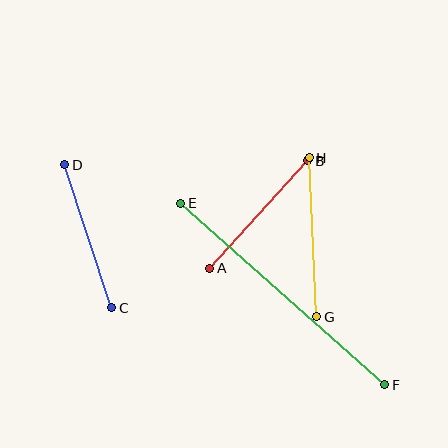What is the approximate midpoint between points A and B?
The midpoint is at approximately (259, 215) pixels.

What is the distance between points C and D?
The distance is approximately 150 pixels.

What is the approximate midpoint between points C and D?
The midpoint is at approximately (88, 236) pixels.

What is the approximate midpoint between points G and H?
The midpoint is at approximately (313, 237) pixels.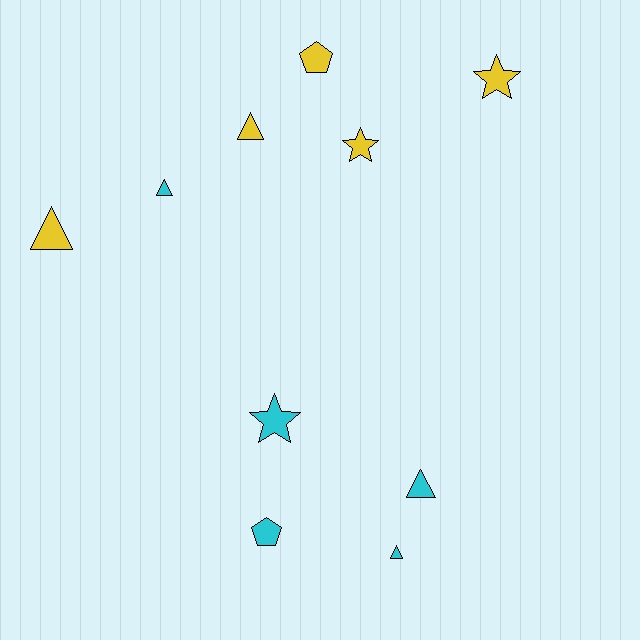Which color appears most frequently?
Cyan, with 5 objects.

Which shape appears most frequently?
Triangle, with 5 objects.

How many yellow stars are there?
There are 2 yellow stars.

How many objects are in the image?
There are 10 objects.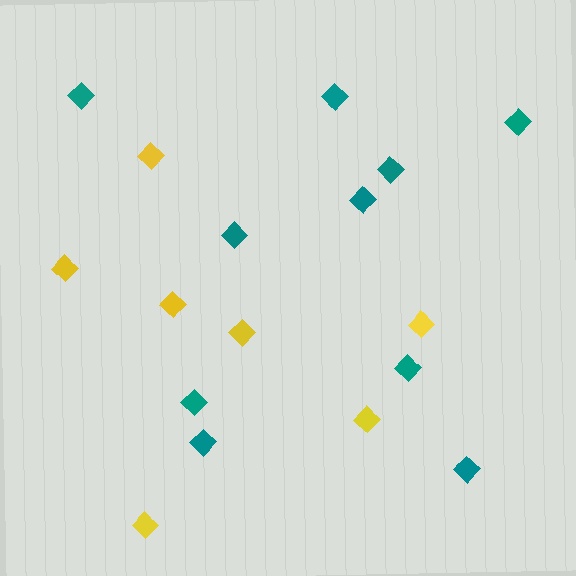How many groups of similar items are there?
There are 2 groups: one group of yellow diamonds (7) and one group of teal diamonds (10).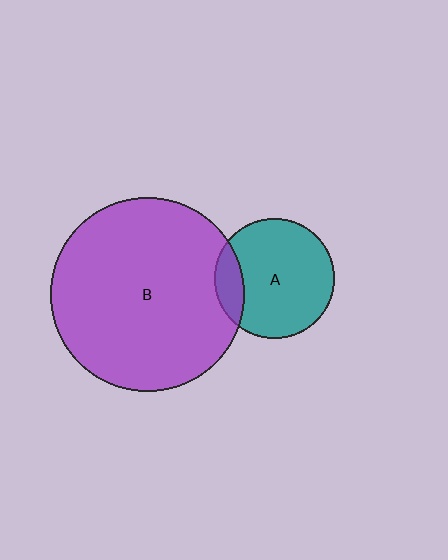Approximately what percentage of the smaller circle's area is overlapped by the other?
Approximately 15%.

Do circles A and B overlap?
Yes.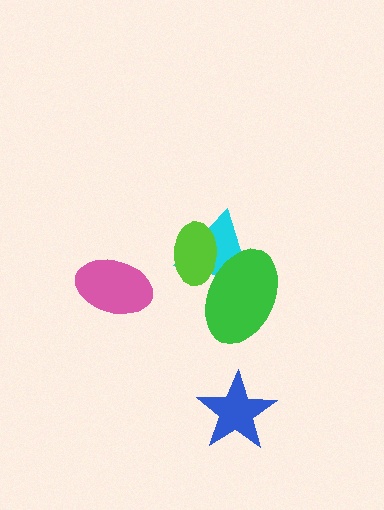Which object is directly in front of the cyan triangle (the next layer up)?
The green ellipse is directly in front of the cyan triangle.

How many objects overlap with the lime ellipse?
2 objects overlap with the lime ellipse.